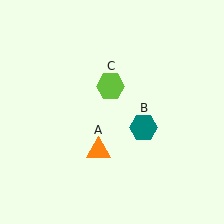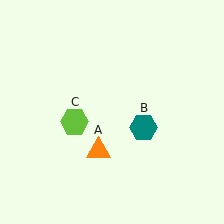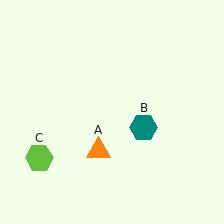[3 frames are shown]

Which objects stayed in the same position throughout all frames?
Orange triangle (object A) and teal hexagon (object B) remained stationary.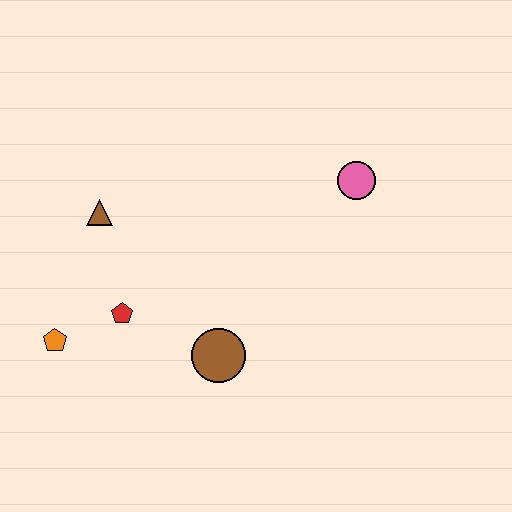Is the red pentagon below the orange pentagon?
No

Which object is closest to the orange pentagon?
The red pentagon is closest to the orange pentagon.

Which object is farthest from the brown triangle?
The pink circle is farthest from the brown triangle.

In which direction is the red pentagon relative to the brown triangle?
The red pentagon is below the brown triangle.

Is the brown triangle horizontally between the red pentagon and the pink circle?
No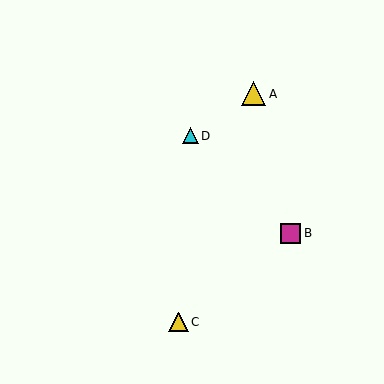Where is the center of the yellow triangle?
The center of the yellow triangle is at (179, 322).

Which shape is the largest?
The yellow triangle (labeled A) is the largest.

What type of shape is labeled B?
Shape B is a magenta square.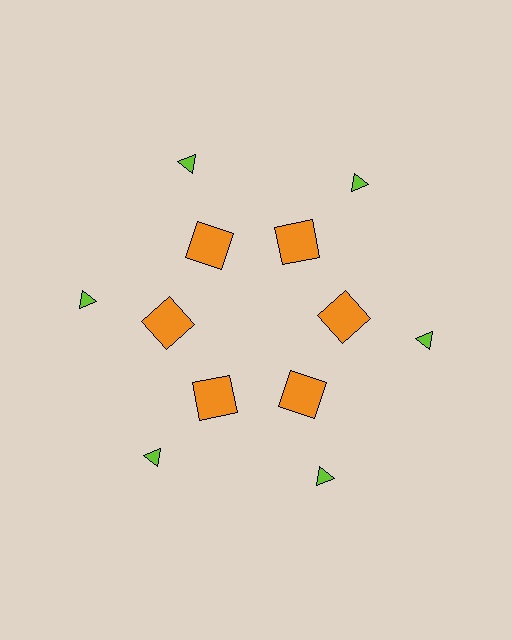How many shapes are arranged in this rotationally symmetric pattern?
There are 12 shapes, arranged in 6 groups of 2.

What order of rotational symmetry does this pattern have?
This pattern has 6-fold rotational symmetry.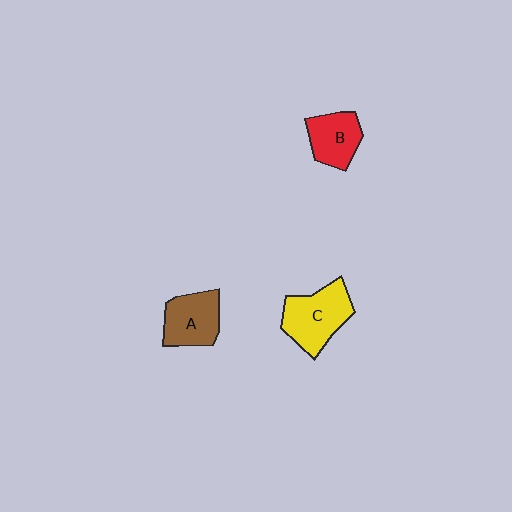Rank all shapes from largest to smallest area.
From largest to smallest: C (yellow), A (brown), B (red).